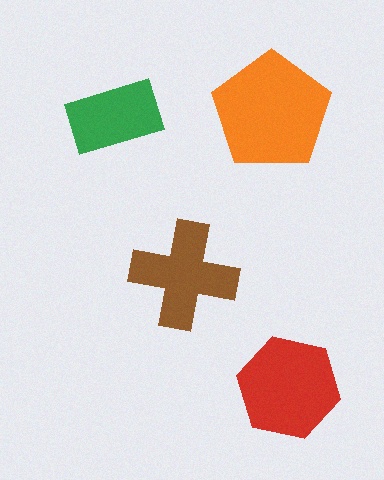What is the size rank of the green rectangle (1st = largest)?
4th.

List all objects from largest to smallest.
The orange pentagon, the red hexagon, the brown cross, the green rectangle.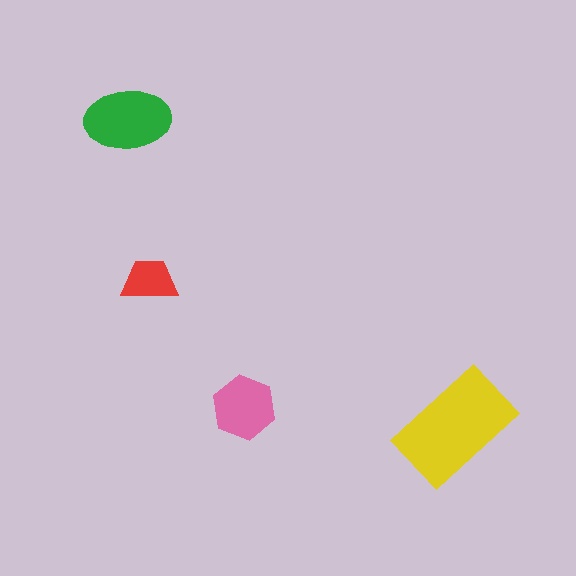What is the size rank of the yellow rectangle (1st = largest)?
1st.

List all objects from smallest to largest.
The red trapezoid, the pink hexagon, the green ellipse, the yellow rectangle.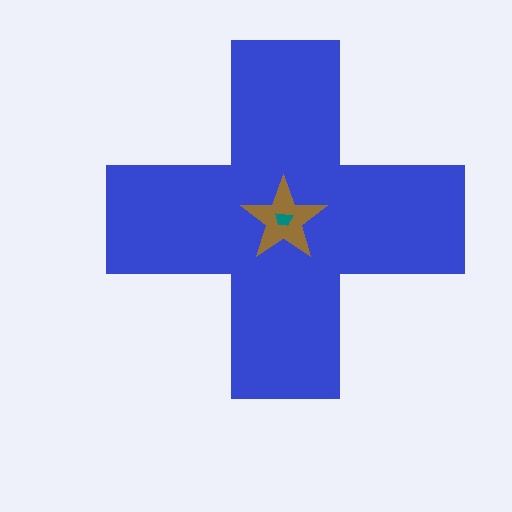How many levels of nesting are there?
3.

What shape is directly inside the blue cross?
The brown star.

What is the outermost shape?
The blue cross.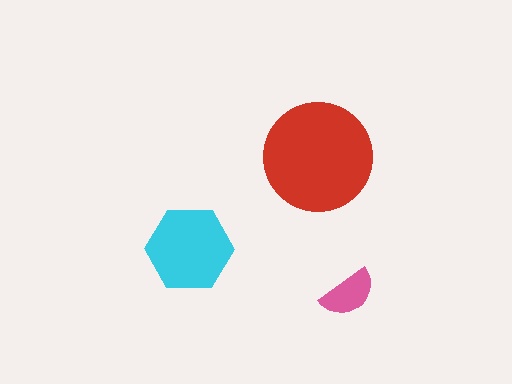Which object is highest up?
The red circle is topmost.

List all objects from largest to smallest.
The red circle, the cyan hexagon, the pink semicircle.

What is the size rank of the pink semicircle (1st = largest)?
3rd.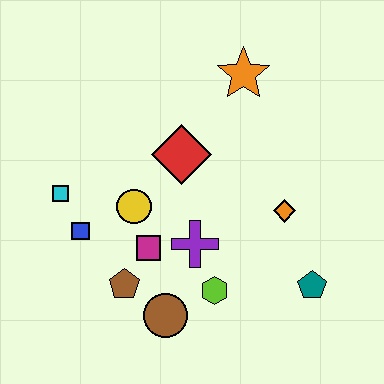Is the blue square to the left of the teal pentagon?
Yes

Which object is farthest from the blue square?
The teal pentagon is farthest from the blue square.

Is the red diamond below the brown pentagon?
No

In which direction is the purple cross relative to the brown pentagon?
The purple cross is to the right of the brown pentagon.